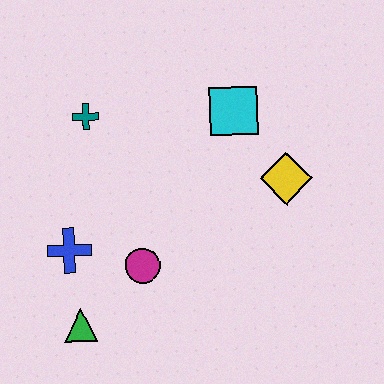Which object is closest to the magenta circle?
The blue cross is closest to the magenta circle.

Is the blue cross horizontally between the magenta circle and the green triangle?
No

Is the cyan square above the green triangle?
Yes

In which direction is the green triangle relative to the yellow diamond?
The green triangle is to the left of the yellow diamond.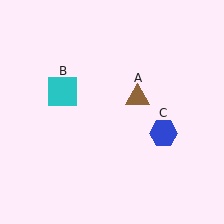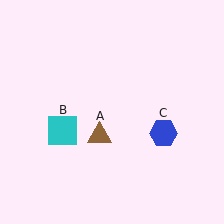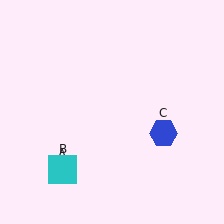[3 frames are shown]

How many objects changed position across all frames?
2 objects changed position: brown triangle (object A), cyan square (object B).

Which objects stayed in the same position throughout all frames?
Blue hexagon (object C) remained stationary.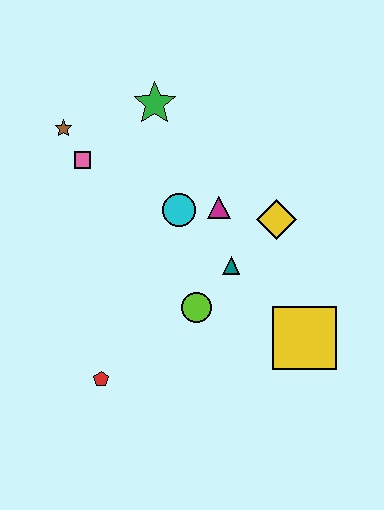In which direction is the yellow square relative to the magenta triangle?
The yellow square is below the magenta triangle.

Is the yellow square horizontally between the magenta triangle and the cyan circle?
No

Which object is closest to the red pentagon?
The lime circle is closest to the red pentagon.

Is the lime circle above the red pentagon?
Yes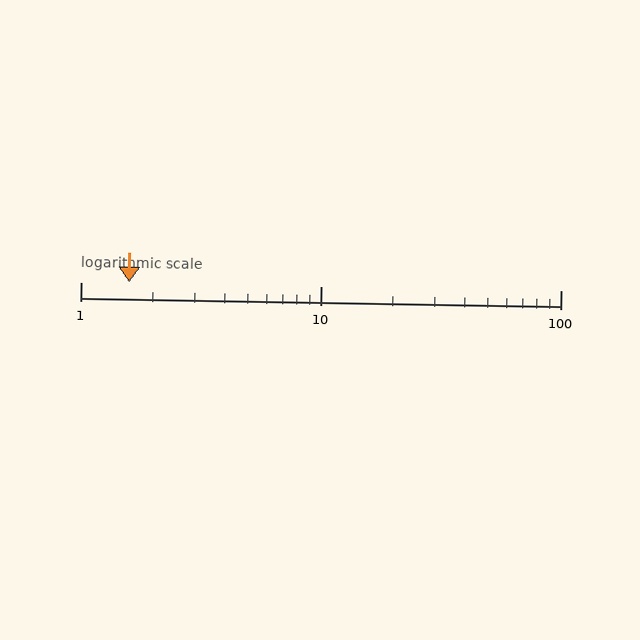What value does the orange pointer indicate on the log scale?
The pointer indicates approximately 1.6.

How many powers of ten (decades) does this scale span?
The scale spans 2 decades, from 1 to 100.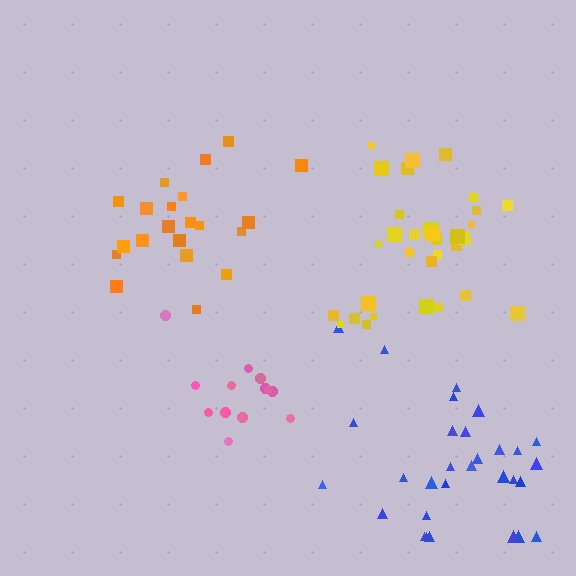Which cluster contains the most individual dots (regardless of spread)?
Yellow (32).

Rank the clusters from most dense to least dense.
yellow, pink, orange, blue.